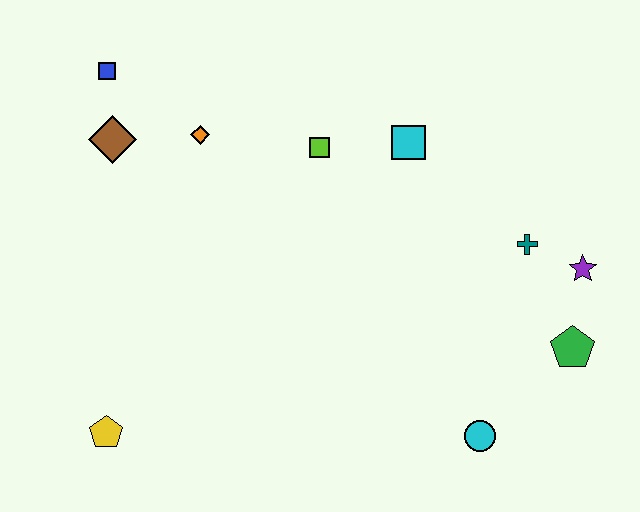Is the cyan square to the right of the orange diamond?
Yes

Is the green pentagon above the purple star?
No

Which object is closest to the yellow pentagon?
The brown diamond is closest to the yellow pentagon.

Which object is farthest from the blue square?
The green pentagon is farthest from the blue square.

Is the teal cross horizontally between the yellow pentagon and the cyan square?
No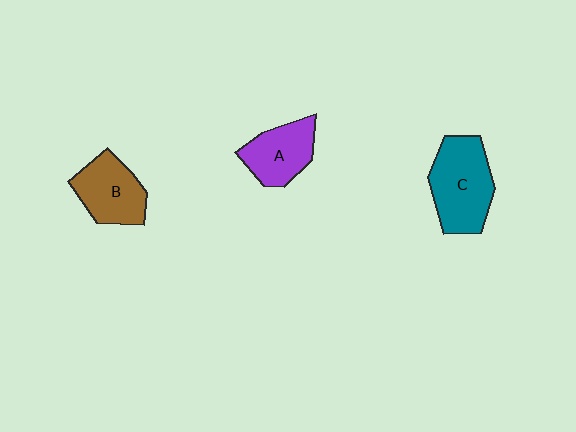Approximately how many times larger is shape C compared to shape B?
Approximately 1.3 times.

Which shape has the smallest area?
Shape A (purple).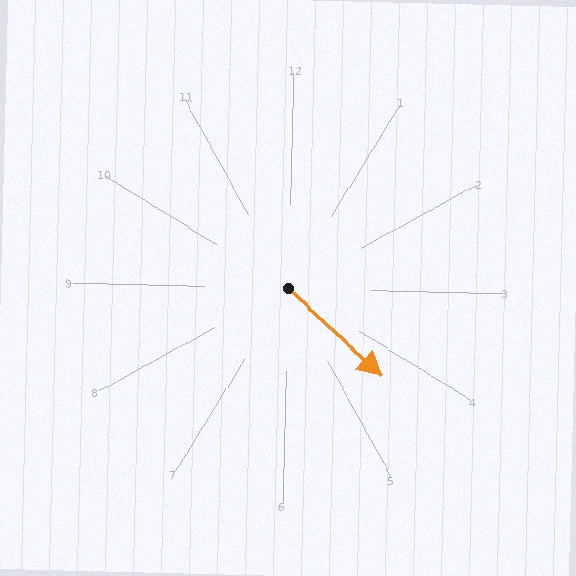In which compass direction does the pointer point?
Southeast.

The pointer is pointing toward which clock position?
Roughly 4 o'clock.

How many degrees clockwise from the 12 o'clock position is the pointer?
Approximately 132 degrees.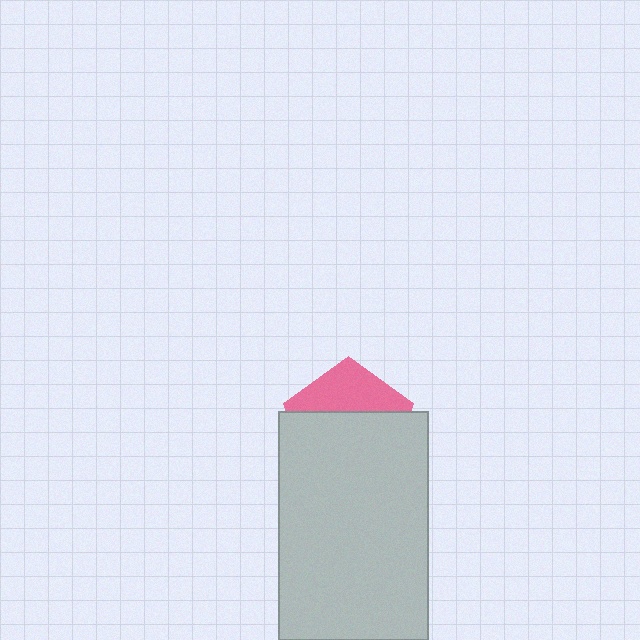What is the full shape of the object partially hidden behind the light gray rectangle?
The partially hidden object is a pink pentagon.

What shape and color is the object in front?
The object in front is a light gray rectangle.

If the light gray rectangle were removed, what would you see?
You would see the complete pink pentagon.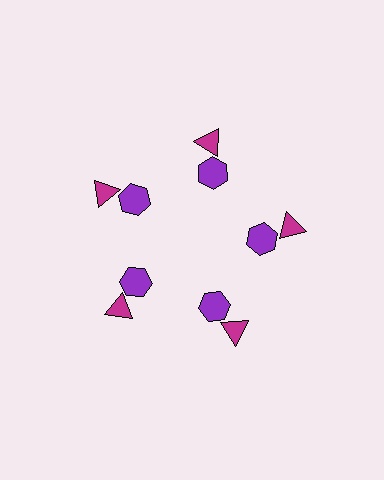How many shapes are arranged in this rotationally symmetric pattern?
There are 10 shapes, arranged in 5 groups of 2.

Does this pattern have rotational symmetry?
Yes, this pattern has 5-fold rotational symmetry. It looks the same after rotating 72 degrees around the center.